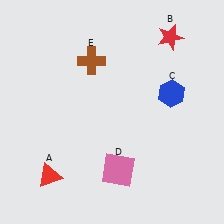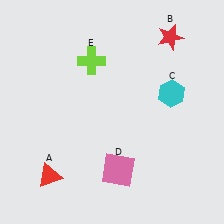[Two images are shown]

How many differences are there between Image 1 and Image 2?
There are 2 differences between the two images.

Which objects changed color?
C changed from blue to cyan. E changed from brown to lime.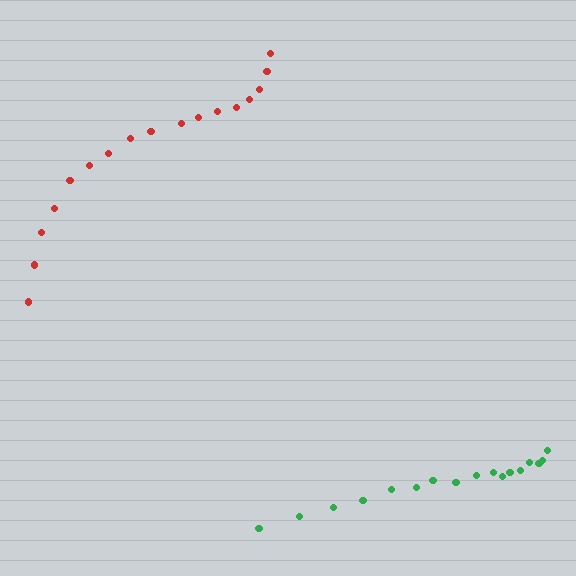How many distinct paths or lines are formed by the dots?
There are 2 distinct paths.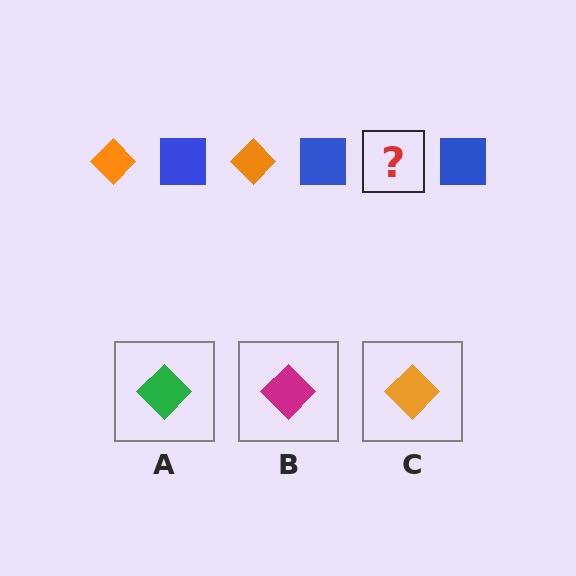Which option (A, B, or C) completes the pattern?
C.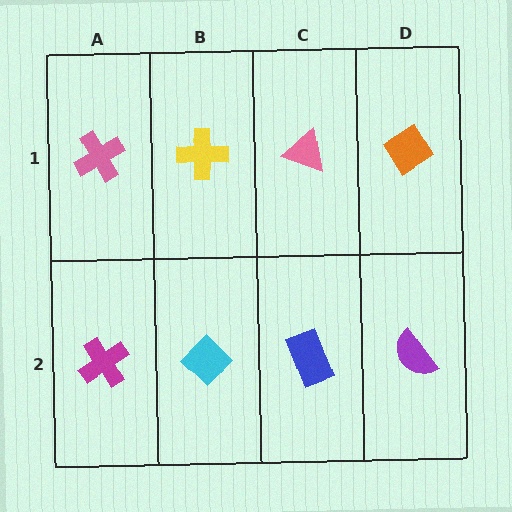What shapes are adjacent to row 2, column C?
A pink triangle (row 1, column C), a cyan diamond (row 2, column B), a purple semicircle (row 2, column D).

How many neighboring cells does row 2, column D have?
2.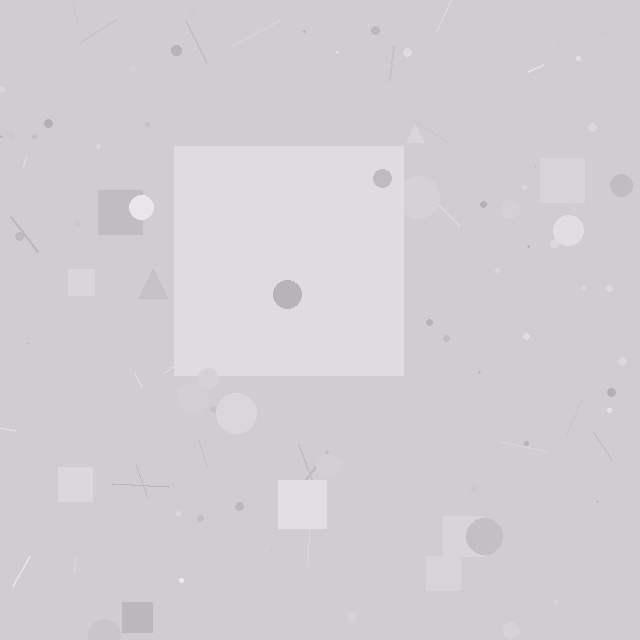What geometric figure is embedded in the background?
A square is embedded in the background.